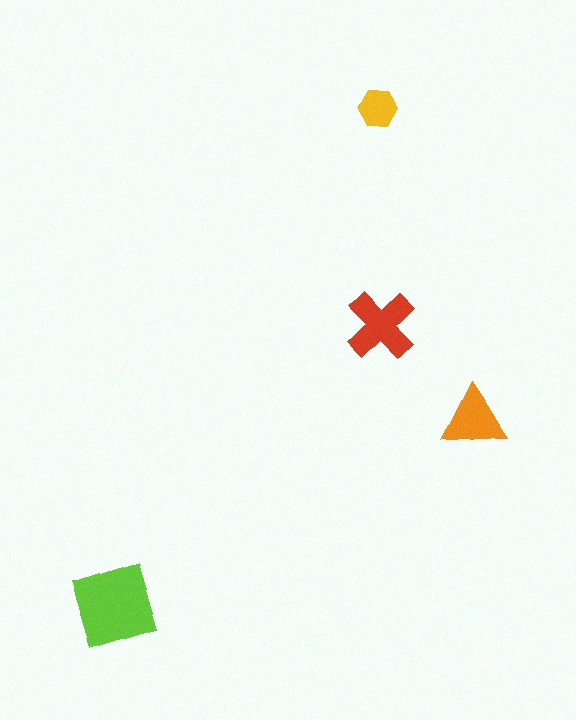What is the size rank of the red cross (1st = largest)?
2nd.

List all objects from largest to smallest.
The lime square, the red cross, the orange triangle, the yellow hexagon.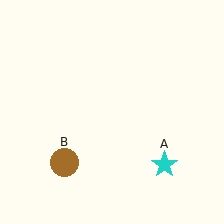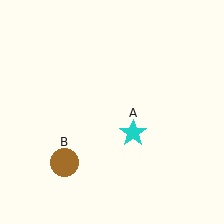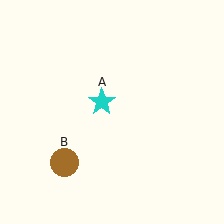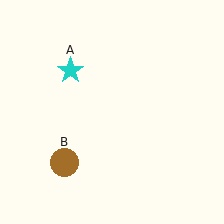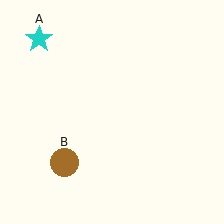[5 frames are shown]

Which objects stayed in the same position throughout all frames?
Brown circle (object B) remained stationary.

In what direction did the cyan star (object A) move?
The cyan star (object A) moved up and to the left.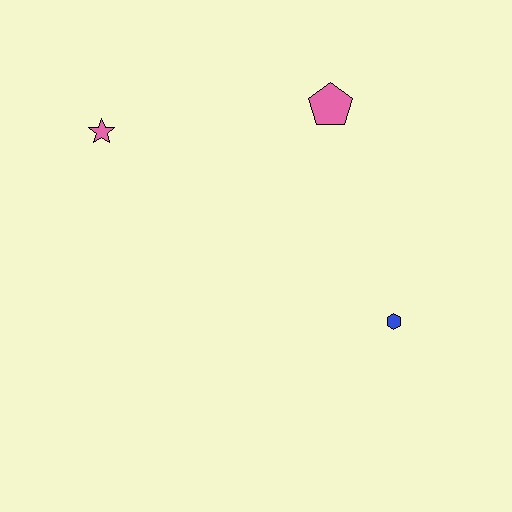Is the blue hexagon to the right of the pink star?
Yes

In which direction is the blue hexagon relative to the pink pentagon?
The blue hexagon is below the pink pentagon.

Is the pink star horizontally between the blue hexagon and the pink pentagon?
No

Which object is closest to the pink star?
The pink pentagon is closest to the pink star.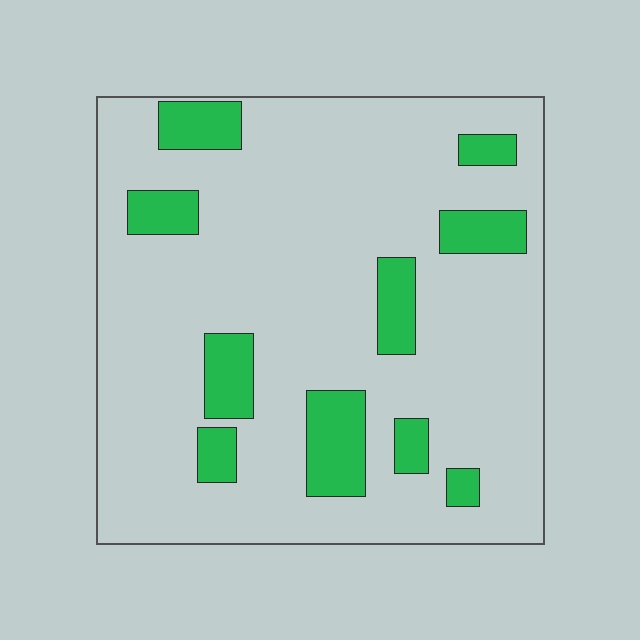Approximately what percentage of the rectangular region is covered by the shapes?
Approximately 15%.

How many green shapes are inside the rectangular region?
10.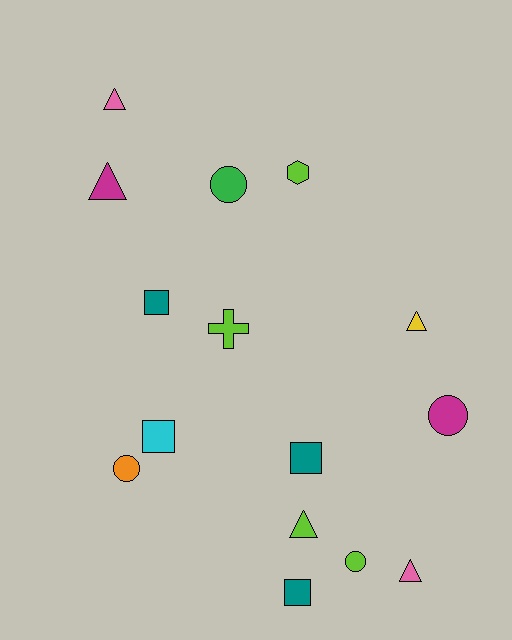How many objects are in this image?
There are 15 objects.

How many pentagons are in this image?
There are no pentagons.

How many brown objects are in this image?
There are no brown objects.